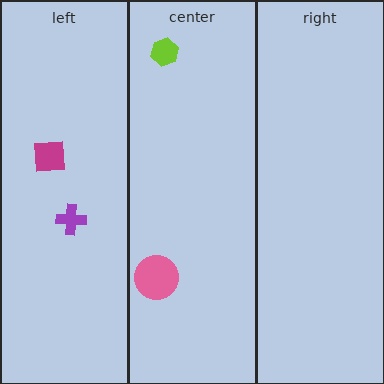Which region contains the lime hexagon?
The center region.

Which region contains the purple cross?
The left region.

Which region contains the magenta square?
The left region.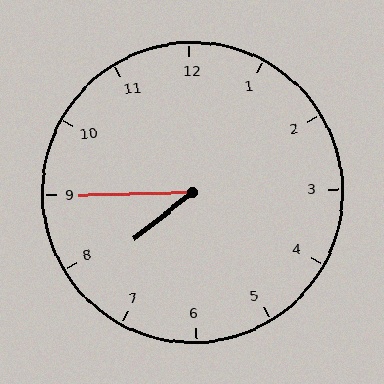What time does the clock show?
7:45.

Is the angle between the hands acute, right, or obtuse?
It is acute.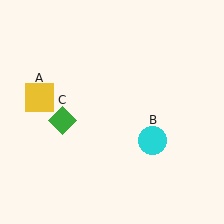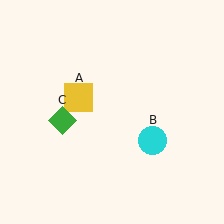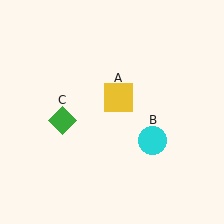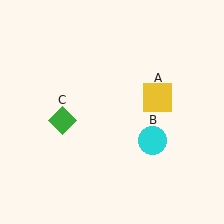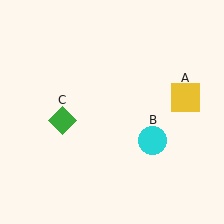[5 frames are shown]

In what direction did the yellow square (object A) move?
The yellow square (object A) moved right.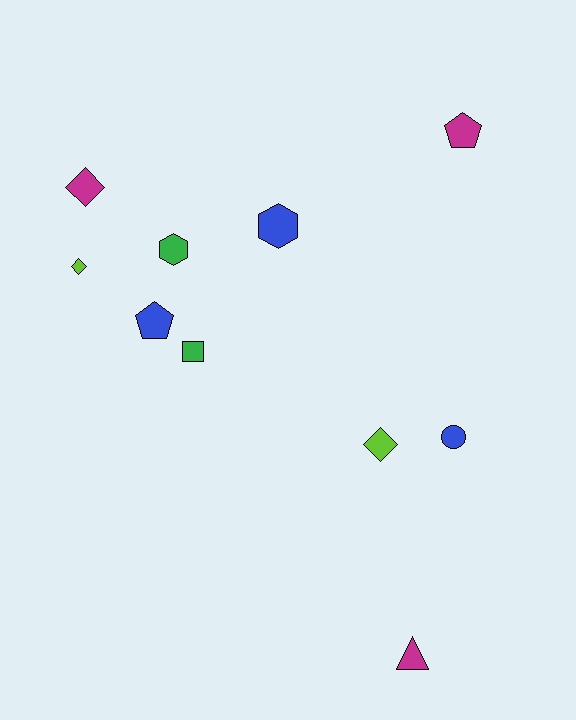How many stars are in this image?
There are no stars.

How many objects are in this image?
There are 10 objects.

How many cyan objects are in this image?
There are no cyan objects.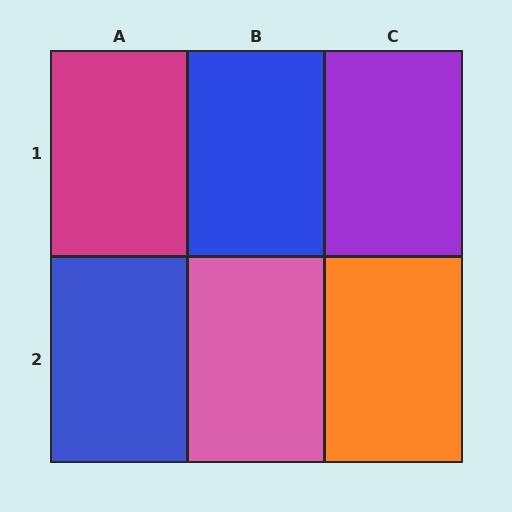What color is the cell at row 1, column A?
Magenta.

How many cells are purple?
1 cell is purple.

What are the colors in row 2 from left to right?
Blue, pink, orange.